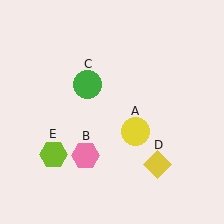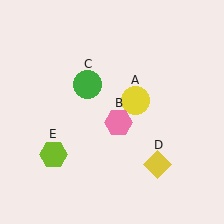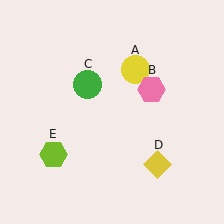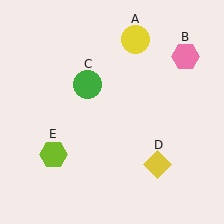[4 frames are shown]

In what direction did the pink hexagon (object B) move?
The pink hexagon (object B) moved up and to the right.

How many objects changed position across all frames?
2 objects changed position: yellow circle (object A), pink hexagon (object B).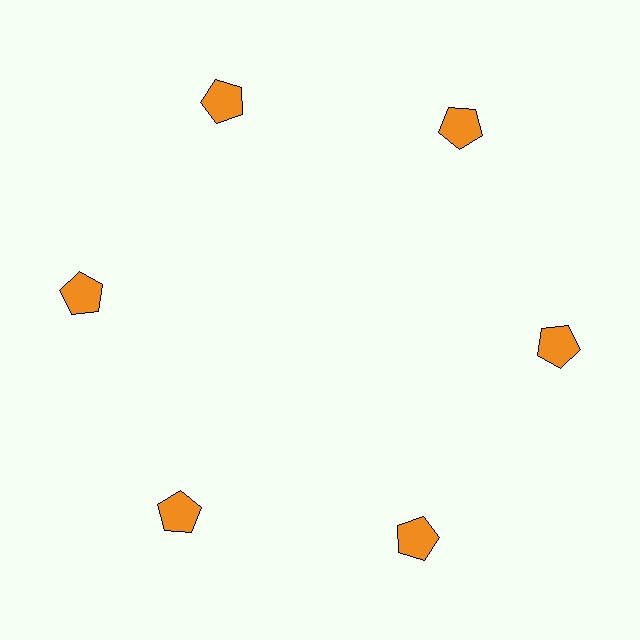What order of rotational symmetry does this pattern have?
This pattern has 6-fold rotational symmetry.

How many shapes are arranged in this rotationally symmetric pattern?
There are 6 shapes, arranged in 6 groups of 1.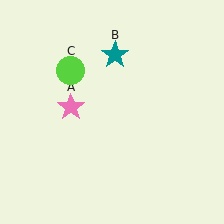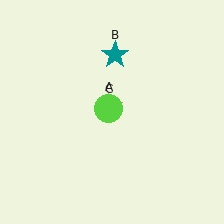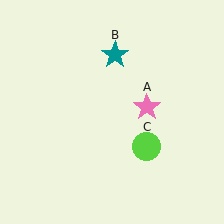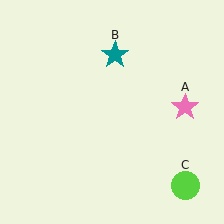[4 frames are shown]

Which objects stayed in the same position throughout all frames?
Teal star (object B) remained stationary.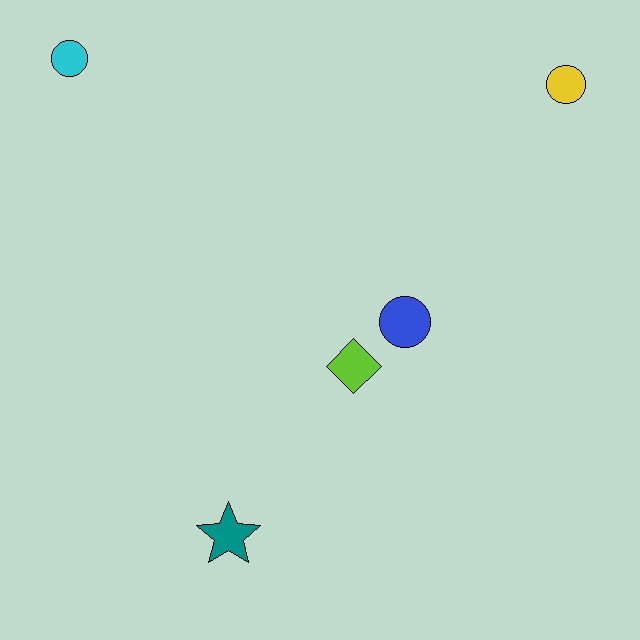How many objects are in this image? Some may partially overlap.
There are 5 objects.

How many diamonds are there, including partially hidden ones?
There is 1 diamond.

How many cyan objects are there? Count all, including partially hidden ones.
There is 1 cyan object.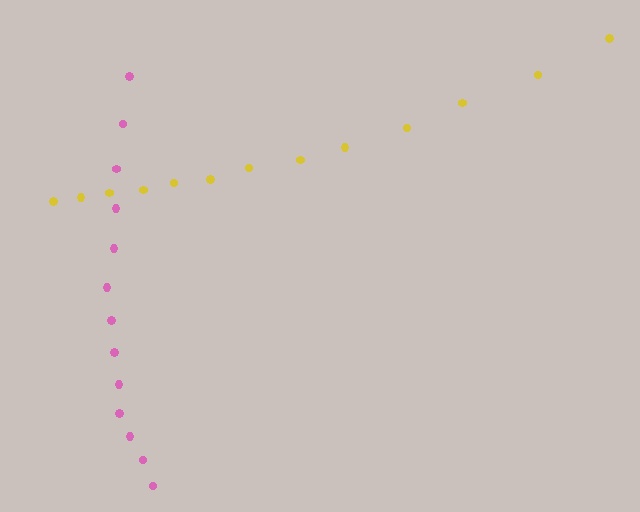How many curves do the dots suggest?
There are 2 distinct paths.